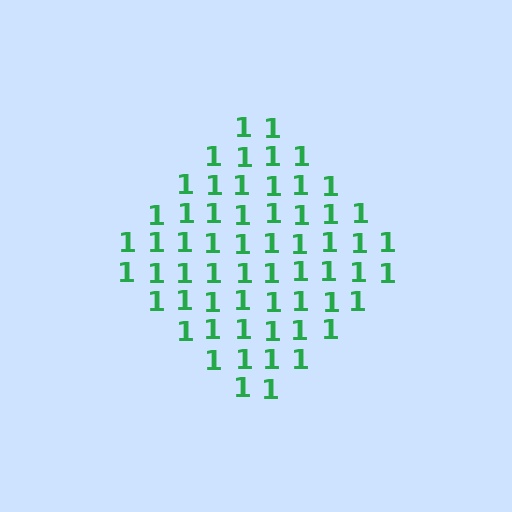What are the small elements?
The small elements are digit 1's.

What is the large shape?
The large shape is a diamond.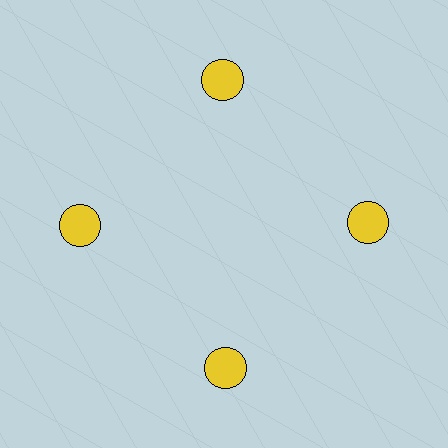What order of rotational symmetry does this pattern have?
This pattern has 4-fold rotational symmetry.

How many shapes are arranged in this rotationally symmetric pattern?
There are 4 shapes, arranged in 4 groups of 1.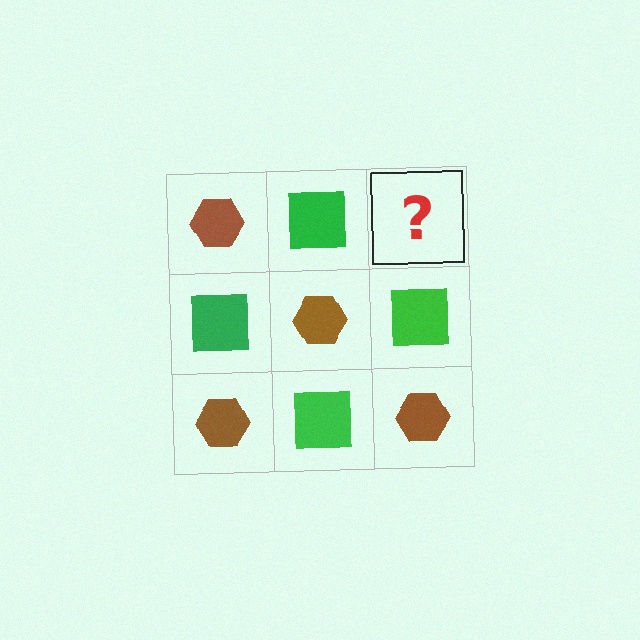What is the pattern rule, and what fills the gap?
The rule is that it alternates brown hexagon and green square in a checkerboard pattern. The gap should be filled with a brown hexagon.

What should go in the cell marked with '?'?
The missing cell should contain a brown hexagon.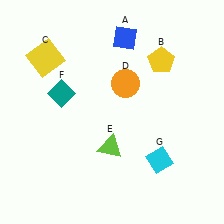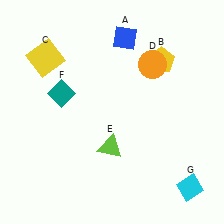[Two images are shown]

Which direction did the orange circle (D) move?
The orange circle (D) moved right.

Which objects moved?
The objects that moved are: the orange circle (D), the cyan diamond (G).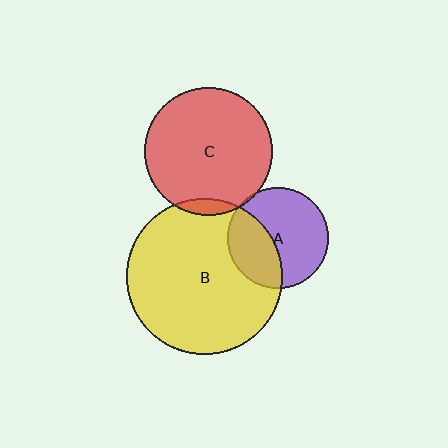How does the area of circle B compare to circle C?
Approximately 1.5 times.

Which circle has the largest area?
Circle B (yellow).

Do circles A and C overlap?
Yes.